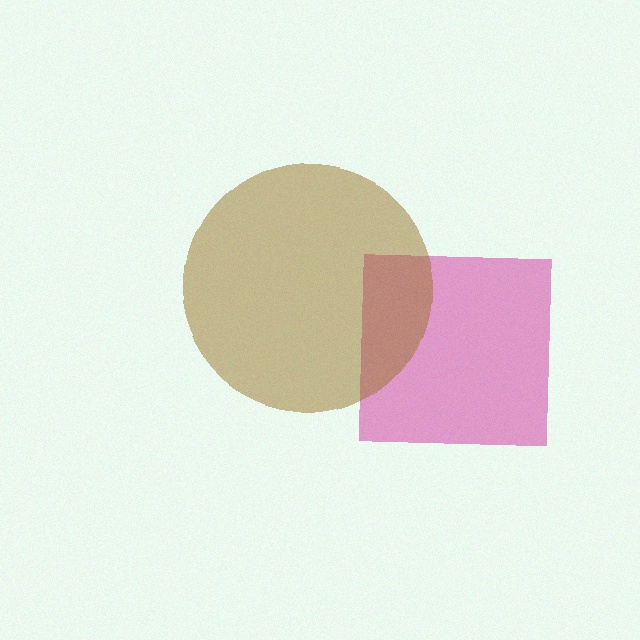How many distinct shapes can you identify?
There are 2 distinct shapes: a pink square, a brown circle.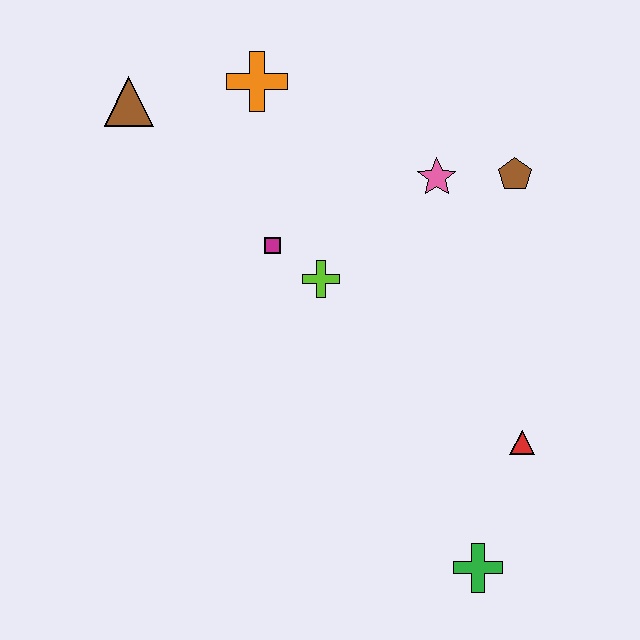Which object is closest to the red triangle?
The green cross is closest to the red triangle.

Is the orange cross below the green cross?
No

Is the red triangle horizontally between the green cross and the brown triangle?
No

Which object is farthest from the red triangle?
The brown triangle is farthest from the red triangle.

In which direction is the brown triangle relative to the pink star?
The brown triangle is to the left of the pink star.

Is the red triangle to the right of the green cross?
Yes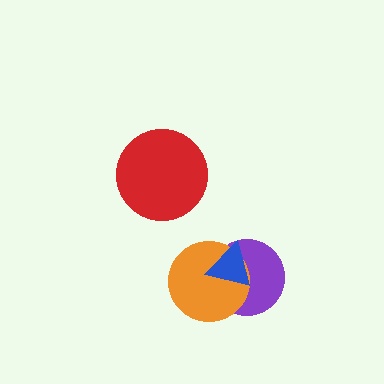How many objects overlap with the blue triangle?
2 objects overlap with the blue triangle.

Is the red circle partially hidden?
No, no other shape covers it.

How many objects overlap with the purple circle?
2 objects overlap with the purple circle.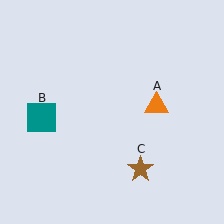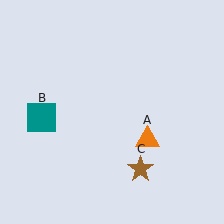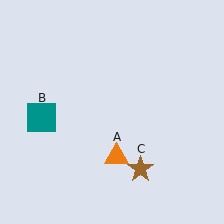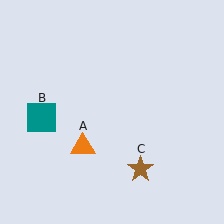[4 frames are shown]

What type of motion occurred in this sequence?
The orange triangle (object A) rotated clockwise around the center of the scene.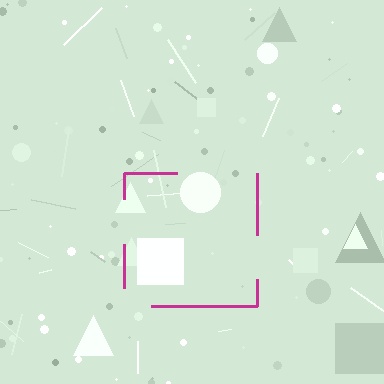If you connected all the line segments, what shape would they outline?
They would outline a square.